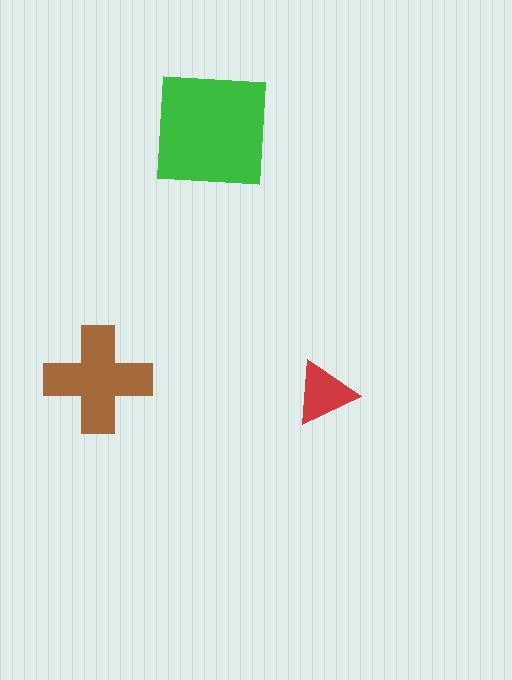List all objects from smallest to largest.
The red triangle, the brown cross, the green square.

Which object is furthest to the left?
The brown cross is leftmost.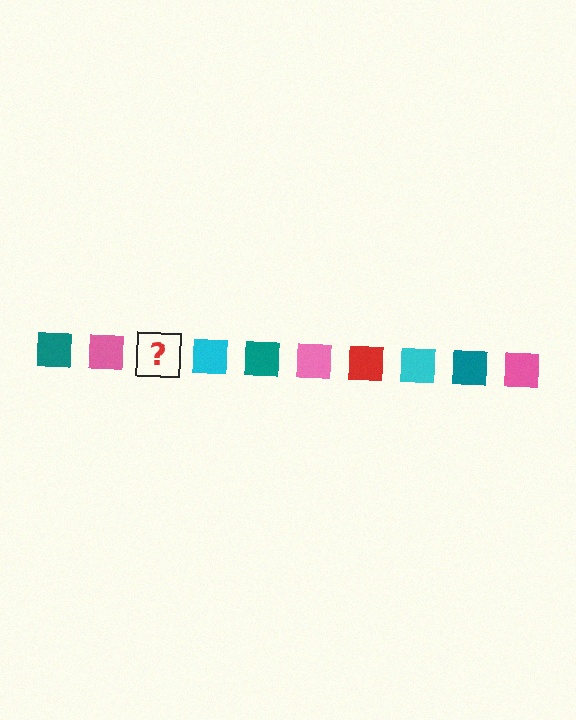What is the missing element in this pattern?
The missing element is a red square.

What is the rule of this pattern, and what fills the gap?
The rule is that the pattern cycles through teal, pink, red, cyan squares. The gap should be filled with a red square.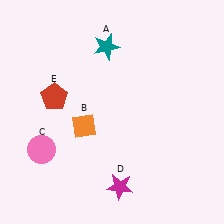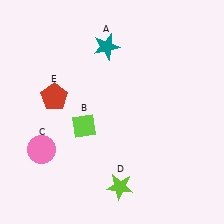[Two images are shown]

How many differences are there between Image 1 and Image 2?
There are 2 differences between the two images.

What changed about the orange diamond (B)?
In Image 1, B is orange. In Image 2, it changed to lime.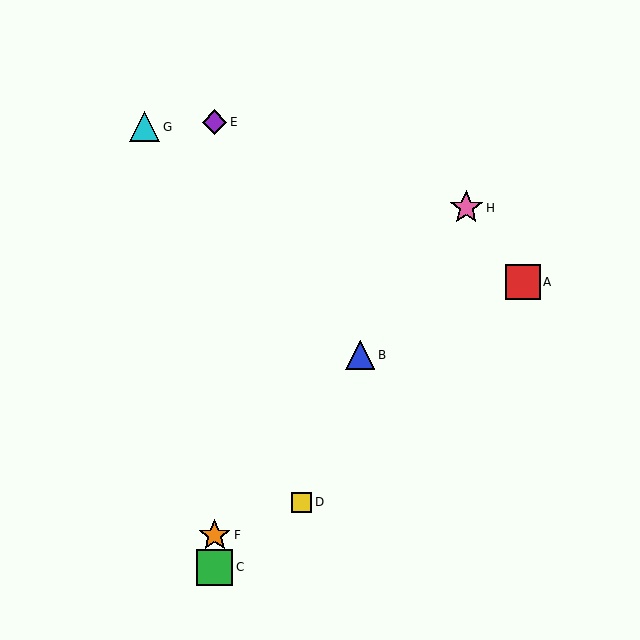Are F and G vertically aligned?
No, F is at x≈215 and G is at x≈145.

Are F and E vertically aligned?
Yes, both are at x≈215.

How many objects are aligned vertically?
3 objects (C, E, F) are aligned vertically.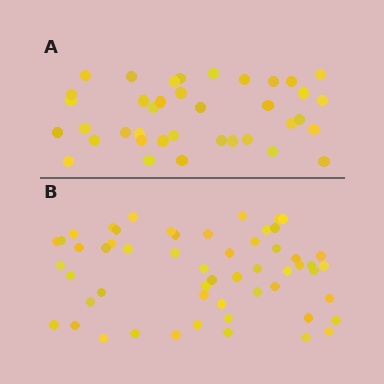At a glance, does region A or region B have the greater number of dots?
Region B (the bottom region) has more dots.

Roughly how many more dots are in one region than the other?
Region B has approximately 15 more dots than region A.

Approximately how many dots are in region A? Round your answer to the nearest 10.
About 40 dots. (The exact count is 38, which rounds to 40.)